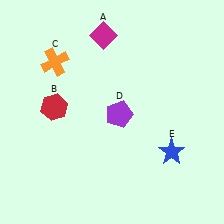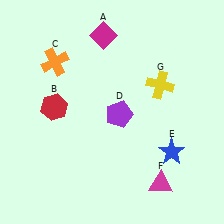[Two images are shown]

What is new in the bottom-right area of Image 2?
A magenta triangle (F) was added in the bottom-right area of Image 2.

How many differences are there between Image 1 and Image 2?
There are 2 differences between the two images.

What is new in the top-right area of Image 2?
A yellow cross (G) was added in the top-right area of Image 2.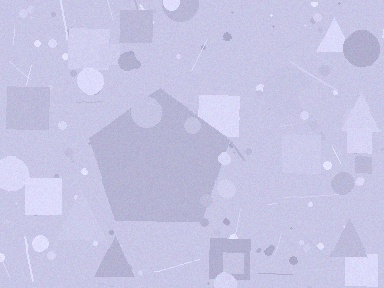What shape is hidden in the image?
A pentagon is hidden in the image.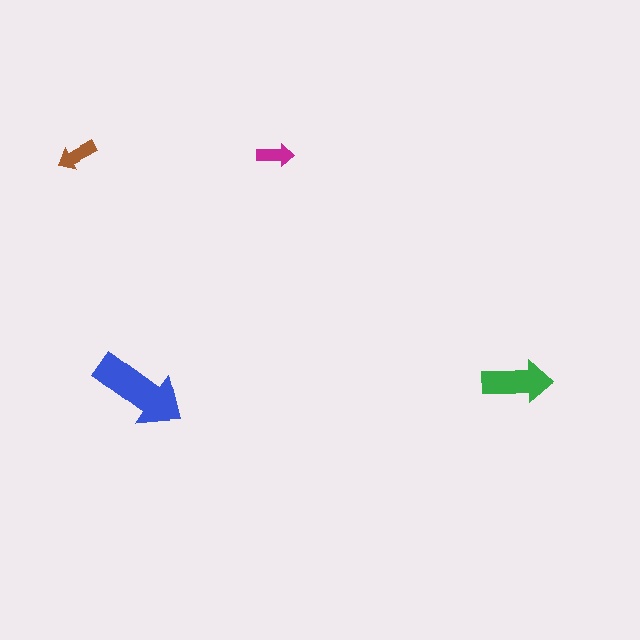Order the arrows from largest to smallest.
the blue one, the green one, the brown one, the magenta one.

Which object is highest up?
The brown arrow is topmost.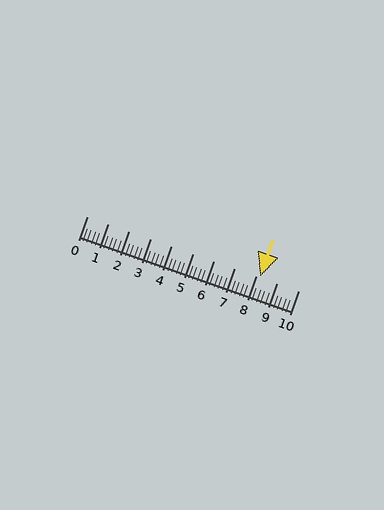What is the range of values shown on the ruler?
The ruler shows values from 0 to 10.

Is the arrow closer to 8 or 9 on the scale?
The arrow is closer to 8.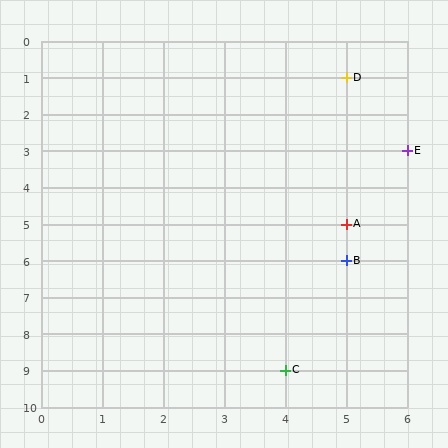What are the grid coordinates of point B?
Point B is at grid coordinates (5, 6).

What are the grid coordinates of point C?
Point C is at grid coordinates (4, 9).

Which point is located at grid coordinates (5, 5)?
Point A is at (5, 5).